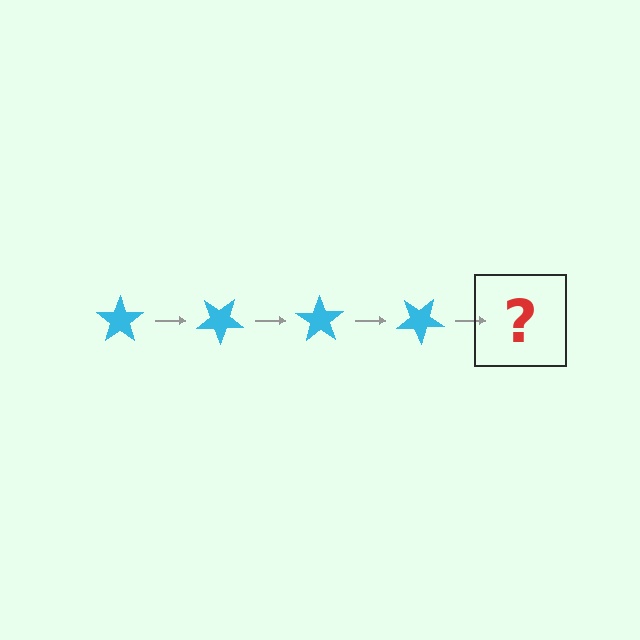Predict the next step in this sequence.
The next step is a cyan star rotated 140 degrees.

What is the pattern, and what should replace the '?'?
The pattern is that the star rotates 35 degrees each step. The '?' should be a cyan star rotated 140 degrees.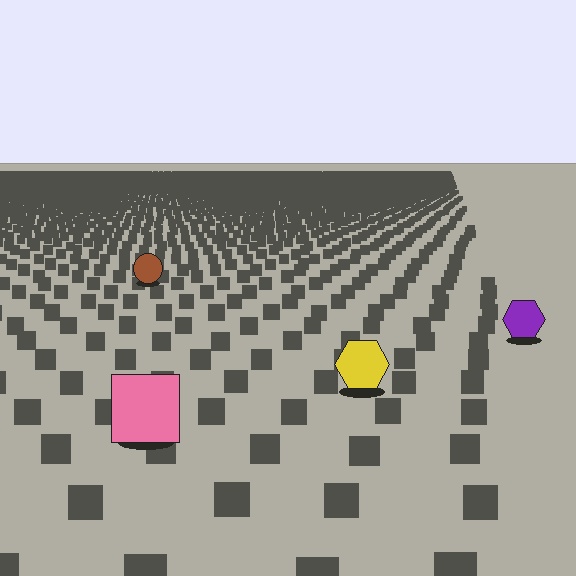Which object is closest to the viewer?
The pink square is closest. The texture marks near it are larger and more spread out.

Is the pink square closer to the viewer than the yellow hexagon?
Yes. The pink square is closer — you can tell from the texture gradient: the ground texture is coarser near it.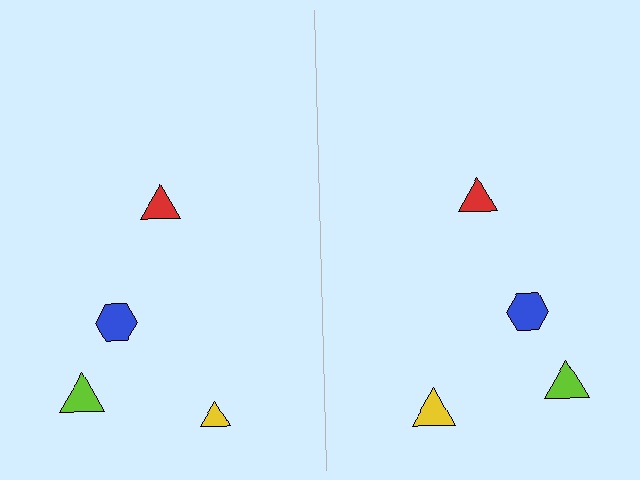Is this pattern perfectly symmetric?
No, the pattern is not perfectly symmetric. The yellow triangle on the right side has a different size than its mirror counterpart.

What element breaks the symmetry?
The yellow triangle on the right side has a different size than its mirror counterpart.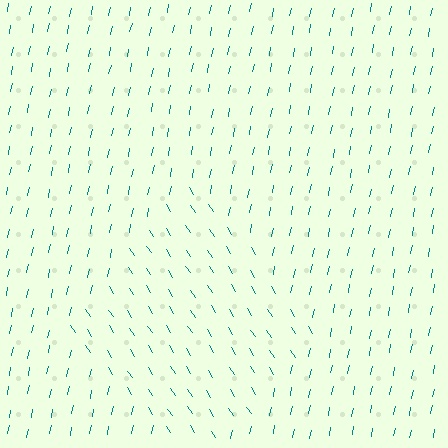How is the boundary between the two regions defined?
The boundary is defined purely by a change in line orientation (approximately 45 degrees difference). All lines are the same color and thickness.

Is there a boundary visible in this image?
Yes, there is a texture boundary formed by a change in line orientation.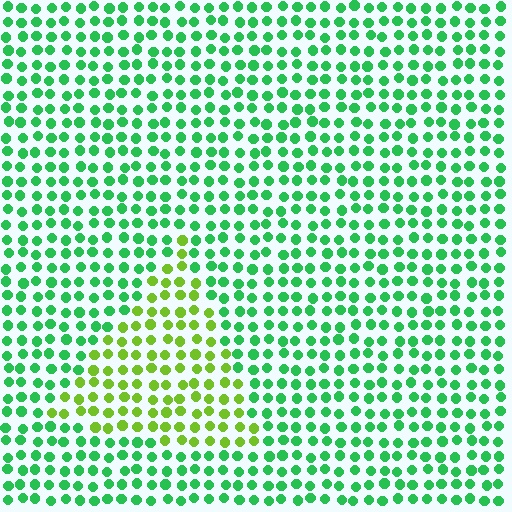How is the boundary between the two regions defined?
The boundary is defined purely by a slight shift in hue (about 46 degrees). Spacing, size, and orientation are identical on both sides.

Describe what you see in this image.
The image is filled with small green elements in a uniform arrangement. A triangle-shaped region is visible where the elements are tinted to a slightly different hue, forming a subtle color boundary.